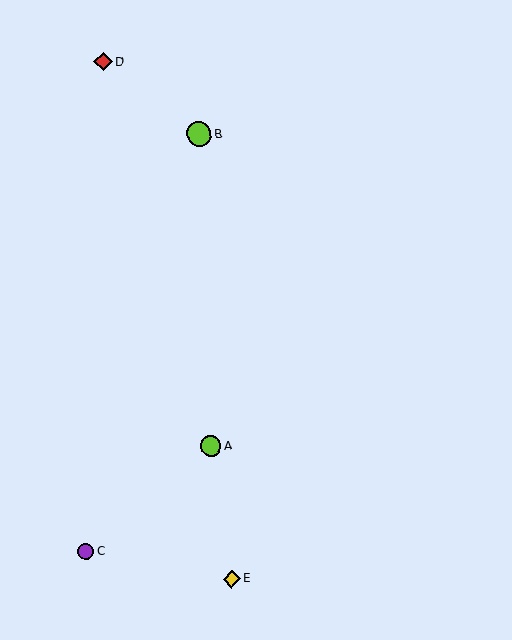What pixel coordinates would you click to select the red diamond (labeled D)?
Click at (103, 62) to select the red diamond D.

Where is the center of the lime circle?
The center of the lime circle is at (199, 134).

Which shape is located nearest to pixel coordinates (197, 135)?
The lime circle (labeled B) at (199, 134) is nearest to that location.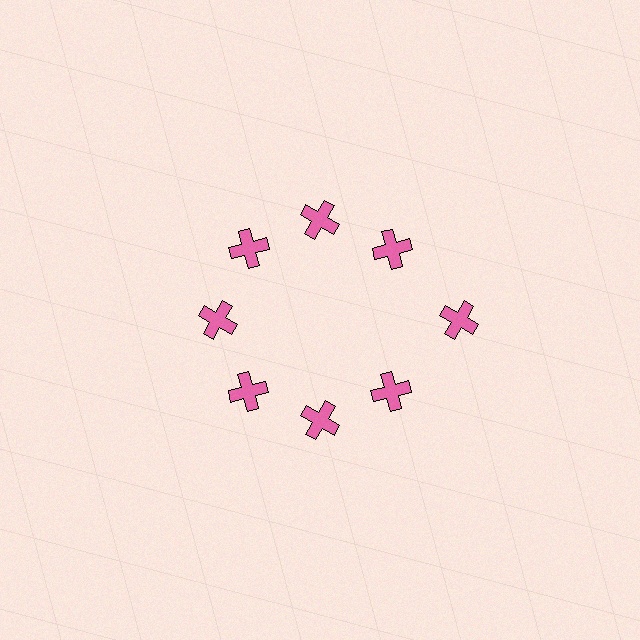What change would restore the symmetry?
The symmetry would be restored by moving it inward, back onto the ring so that all 8 crosses sit at equal angles and equal distance from the center.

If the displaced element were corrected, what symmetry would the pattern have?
It would have 8-fold rotational symmetry — the pattern would map onto itself every 45 degrees.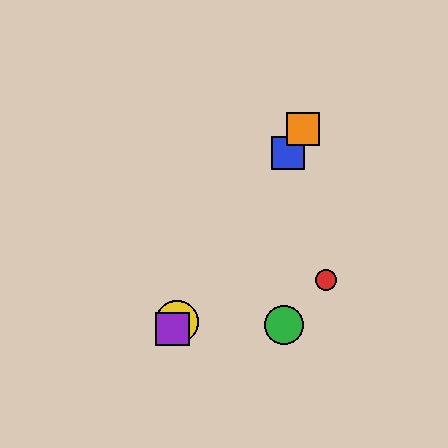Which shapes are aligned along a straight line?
The blue square, the yellow circle, the purple square, the orange square are aligned along a straight line.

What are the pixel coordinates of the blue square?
The blue square is at (288, 153).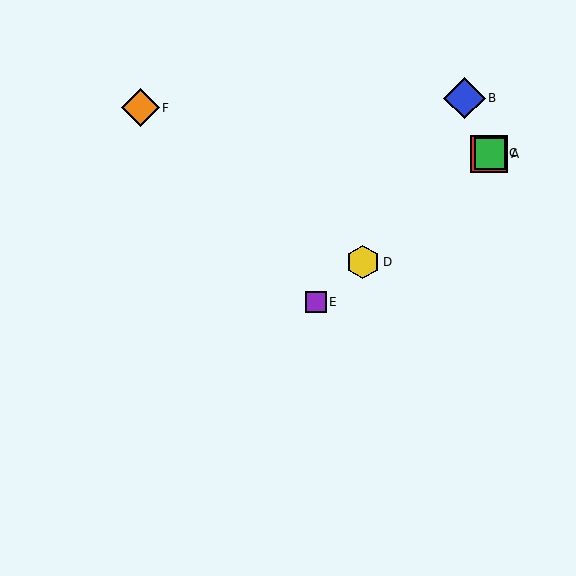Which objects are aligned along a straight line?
Objects A, C, D, E are aligned along a straight line.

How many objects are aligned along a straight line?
4 objects (A, C, D, E) are aligned along a straight line.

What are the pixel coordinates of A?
Object A is at (489, 154).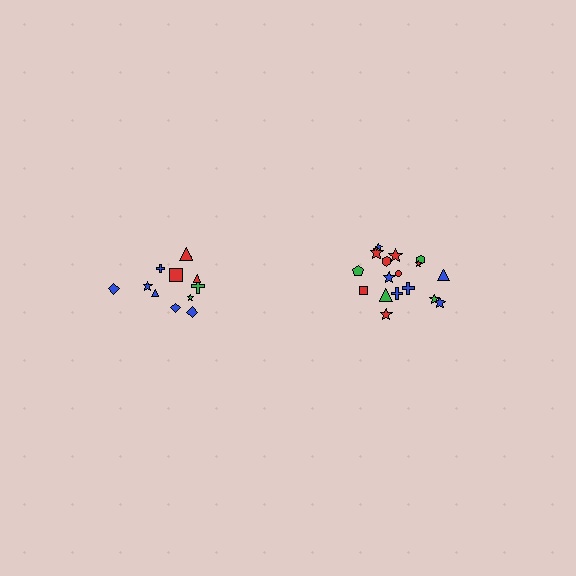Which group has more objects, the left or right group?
The right group.